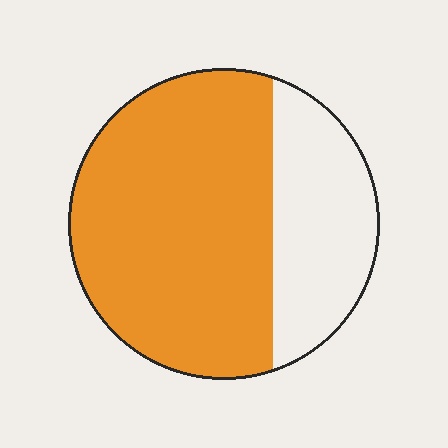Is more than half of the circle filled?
Yes.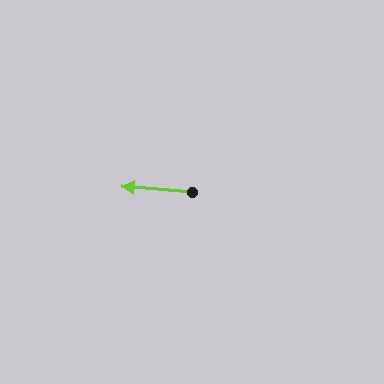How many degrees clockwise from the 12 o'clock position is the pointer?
Approximately 275 degrees.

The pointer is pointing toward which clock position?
Roughly 9 o'clock.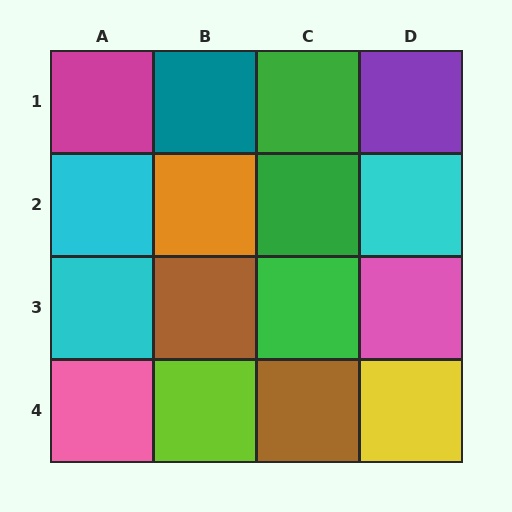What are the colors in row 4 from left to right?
Pink, lime, brown, yellow.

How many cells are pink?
2 cells are pink.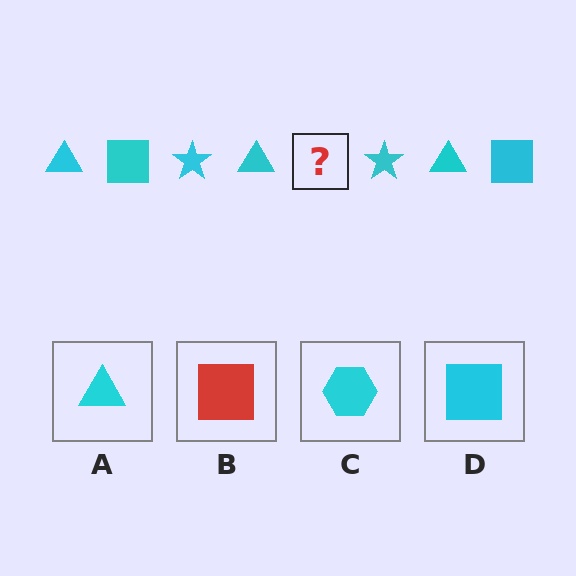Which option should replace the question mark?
Option D.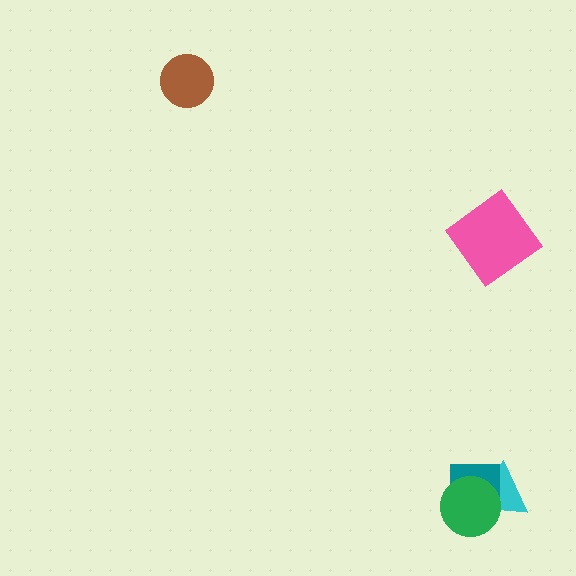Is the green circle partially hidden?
No, no other shape covers it.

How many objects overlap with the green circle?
2 objects overlap with the green circle.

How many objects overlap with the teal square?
2 objects overlap with the teal square.